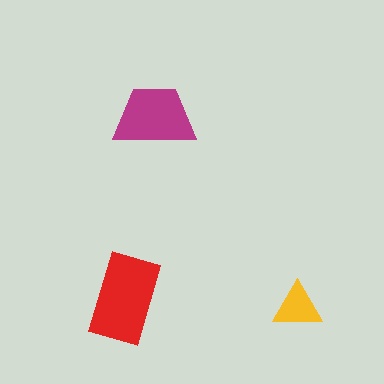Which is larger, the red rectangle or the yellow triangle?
The red rectangle.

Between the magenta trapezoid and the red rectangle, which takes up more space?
The red rectangle.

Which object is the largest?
The red rectangle.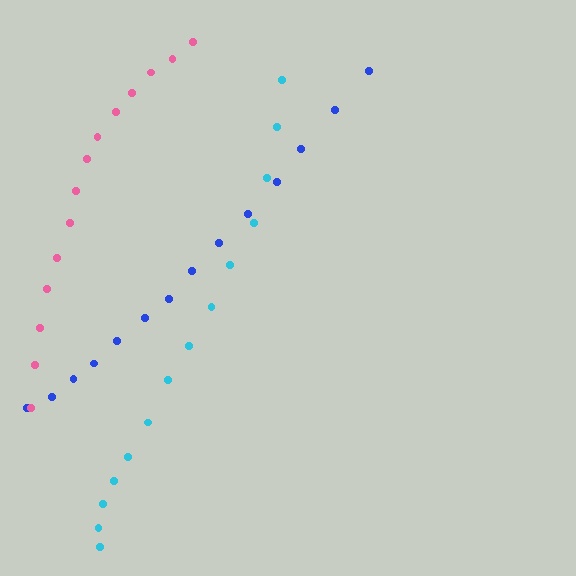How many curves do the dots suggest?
There are 3 distinct paths.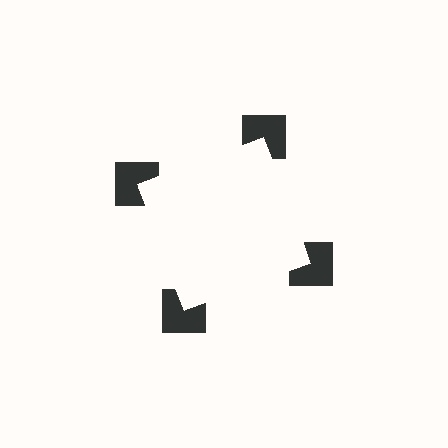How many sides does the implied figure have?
4 sides.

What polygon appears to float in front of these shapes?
An illusory square — its edges are inferred from the aligned wedge cuts in the notched squares, not physically drawn.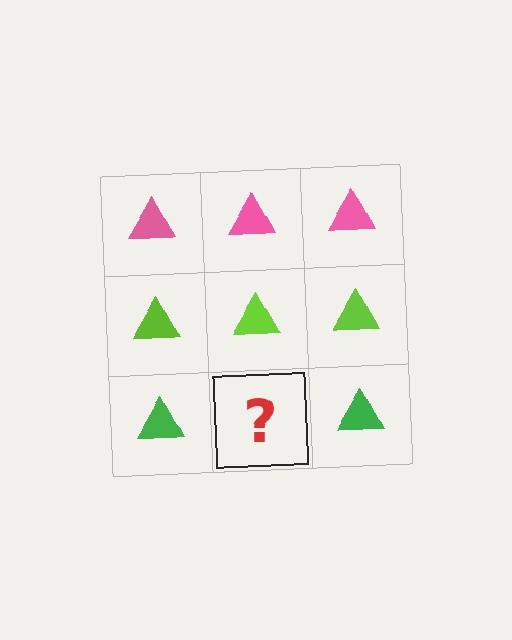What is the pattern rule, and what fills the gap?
The rule is that each row has a consistent color. The gap should be filled with a green triangle.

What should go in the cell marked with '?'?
The missing cell should contain a green triangle.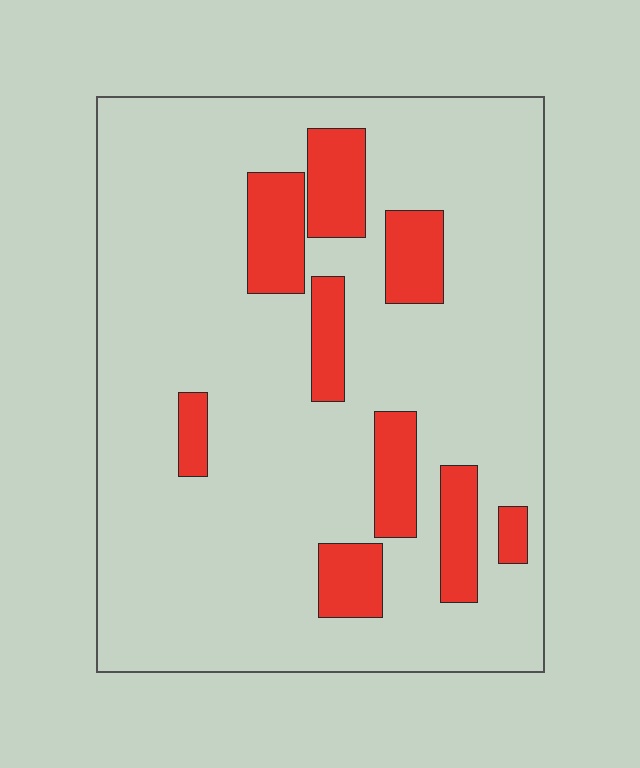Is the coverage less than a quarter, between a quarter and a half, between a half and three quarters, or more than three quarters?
Less than a quarter.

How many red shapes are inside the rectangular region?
9.